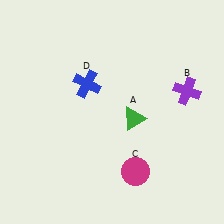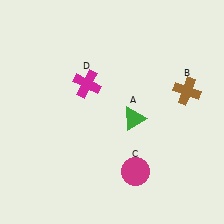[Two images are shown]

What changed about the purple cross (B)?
In Image 1, B is purple. In Image 2, it changed to brown.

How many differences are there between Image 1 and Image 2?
There are 2 differences between the two images.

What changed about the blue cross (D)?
In Image 1, D is blue. In Image 2, it changed to magenta.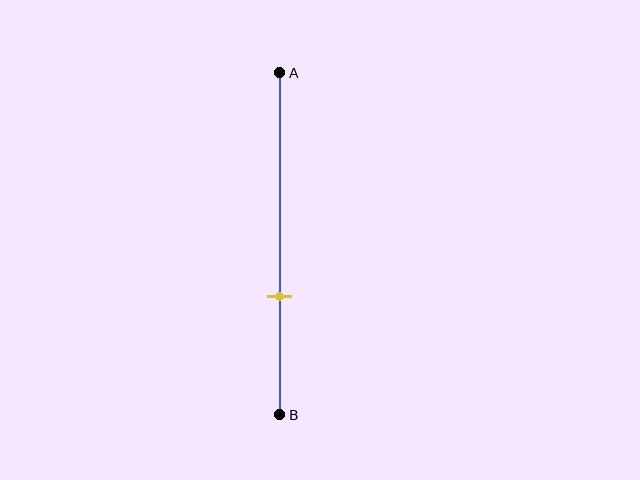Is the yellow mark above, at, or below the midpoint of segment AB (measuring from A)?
The yellow mark is below the midpoint of segment AB.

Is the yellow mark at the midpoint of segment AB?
No, the mark is at about 65% from A, not at the 50% midpoint.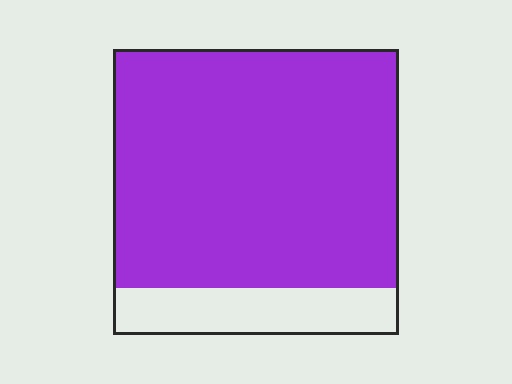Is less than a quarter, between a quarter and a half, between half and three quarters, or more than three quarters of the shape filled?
More than three quarters.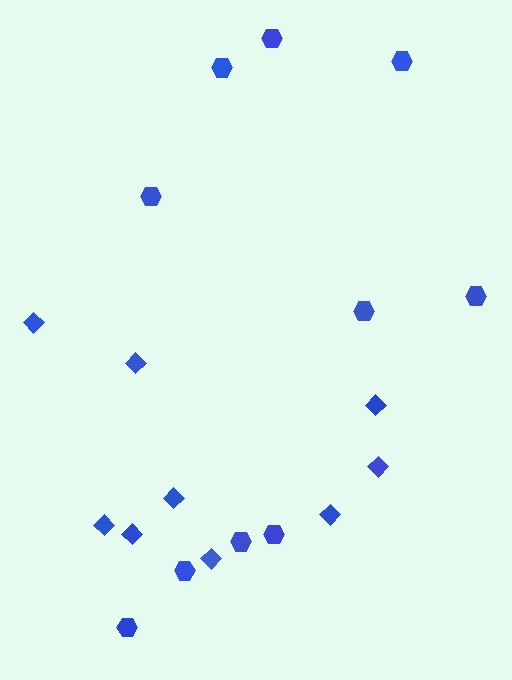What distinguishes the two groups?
There are 2 groups: one group of hexagons (10) and one group of diamonds (9).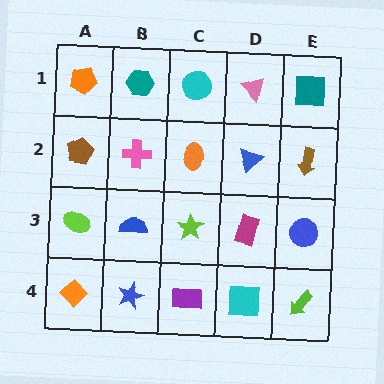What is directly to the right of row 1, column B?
A cyan circle.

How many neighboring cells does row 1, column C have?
3.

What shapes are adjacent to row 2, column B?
A teal hexagon (row 1, column B), a blue semicircle (row 3, column B), a brown pentagon (row 2, column A), an orange ellipse (row 2, column C).